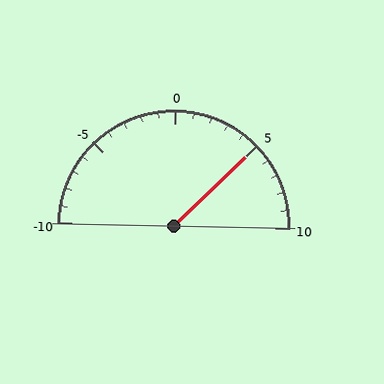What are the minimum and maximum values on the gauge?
The gauge ranges from -10 to 10.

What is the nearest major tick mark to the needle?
The nearest major tick mark is 5.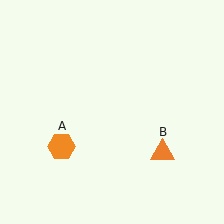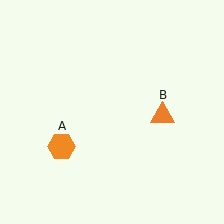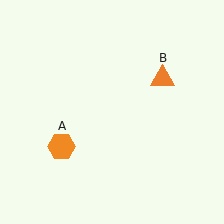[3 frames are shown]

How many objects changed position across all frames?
1 object changed position: orange triangle (object B).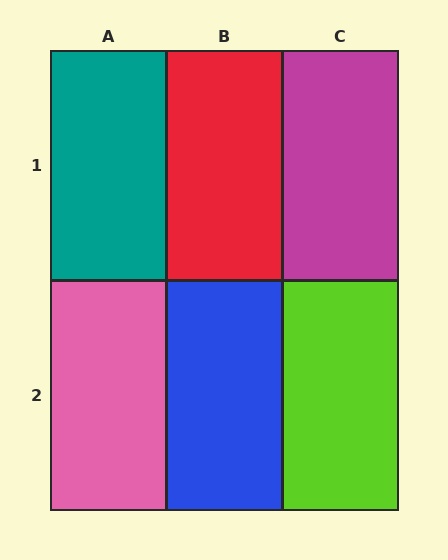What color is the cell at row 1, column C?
Magenta.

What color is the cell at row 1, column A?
Teal.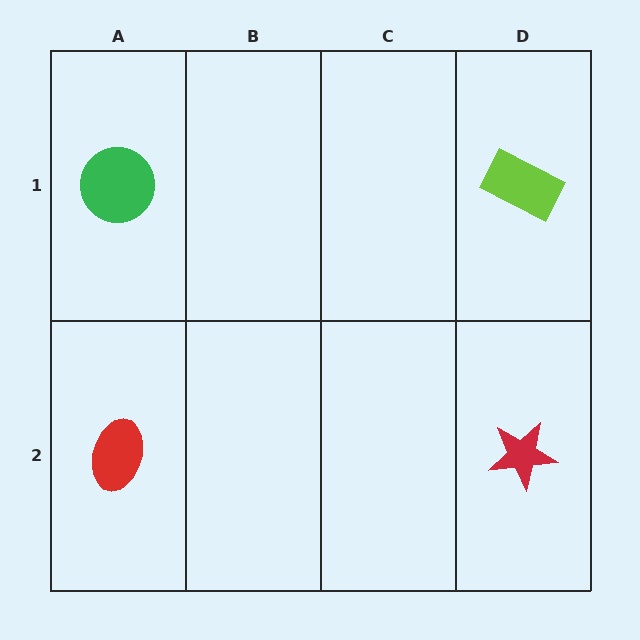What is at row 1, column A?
A green circle.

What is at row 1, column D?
A lime rectangle.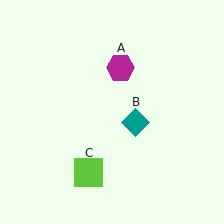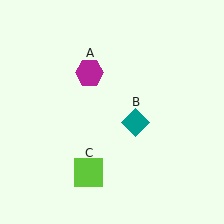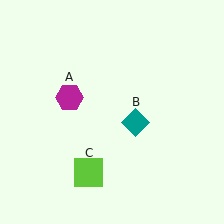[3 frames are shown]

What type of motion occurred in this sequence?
The magenta hexagon (object A) rotated counterclockwise around the center of the scene.